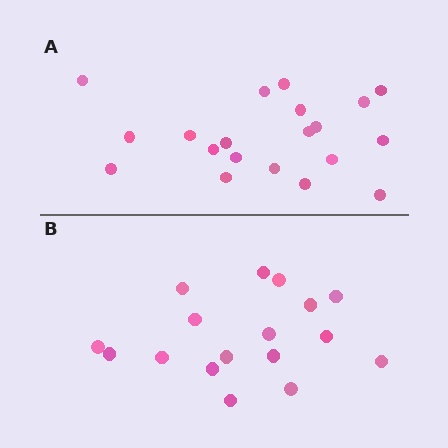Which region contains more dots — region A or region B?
Region A (the top region) has more dots.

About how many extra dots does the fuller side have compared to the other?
Region A has just a few more — roughly 2 or 3 more dots than region B.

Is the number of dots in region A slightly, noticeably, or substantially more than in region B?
Region A has only slightly more — the two regions are fairly close. The ratio is roughly 1.2 to 1.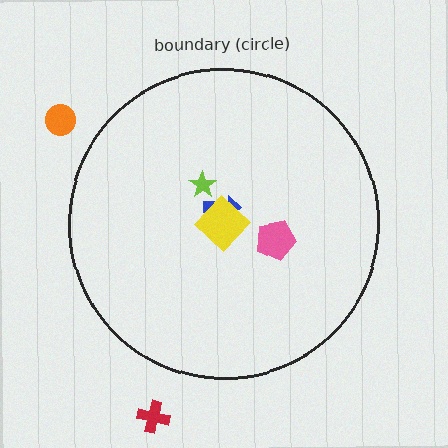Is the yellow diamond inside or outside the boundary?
Inside.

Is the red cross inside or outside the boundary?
Outside.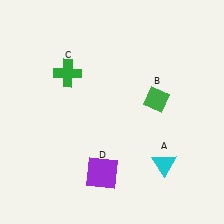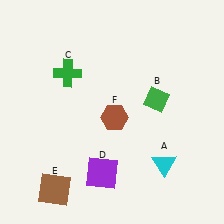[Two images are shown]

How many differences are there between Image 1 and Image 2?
There are 2 differences between the two images.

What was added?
A brown square (E), a brown hexagon (F) were added in Image 2.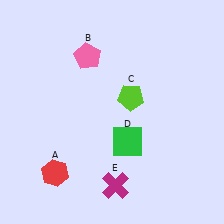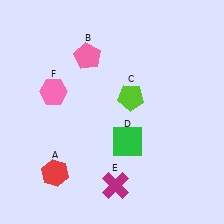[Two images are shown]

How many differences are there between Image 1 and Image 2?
There is 1 difference between the two images.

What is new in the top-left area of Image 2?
A pink hexagon (F) was added in the top-left area of Image 2.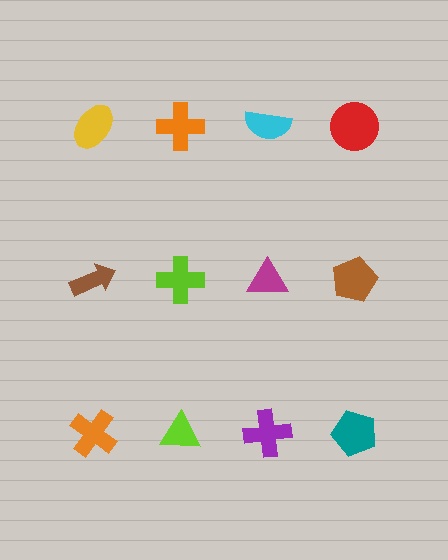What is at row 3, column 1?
An orange cross.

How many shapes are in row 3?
4 shapes.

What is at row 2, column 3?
A magenta triangle.